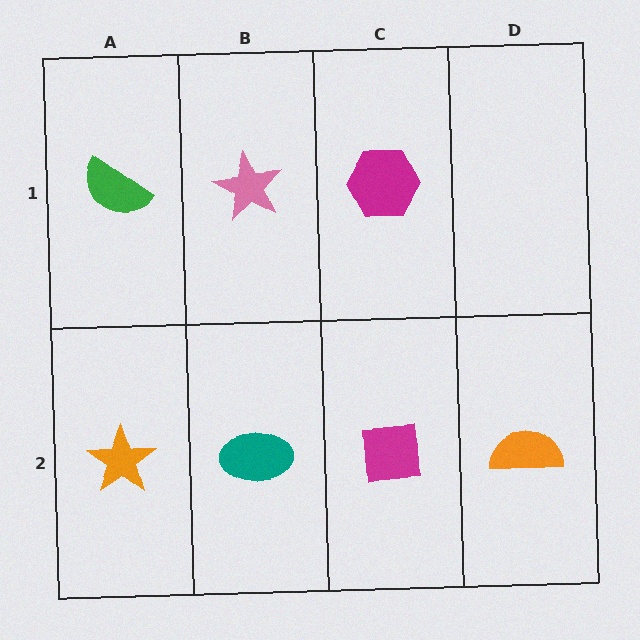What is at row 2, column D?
An orange semicircle.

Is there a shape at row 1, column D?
No, that cell is empty.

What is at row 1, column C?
A magenta hexagon.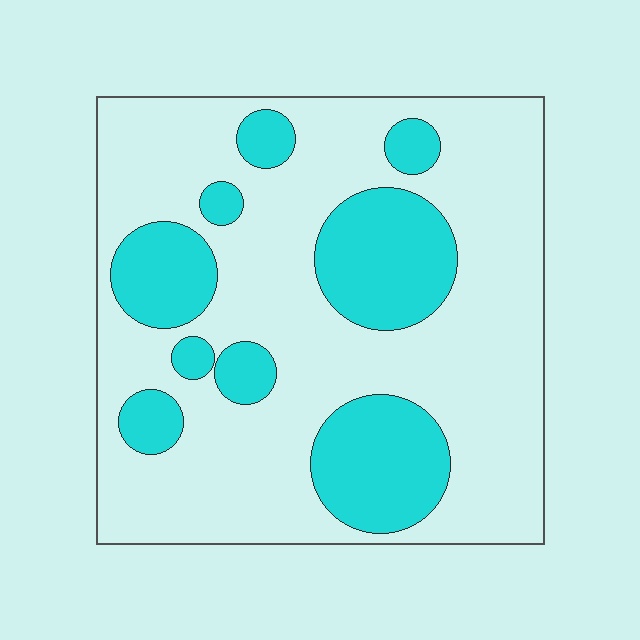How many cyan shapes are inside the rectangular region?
9.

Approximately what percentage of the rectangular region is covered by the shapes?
Approximately 30%.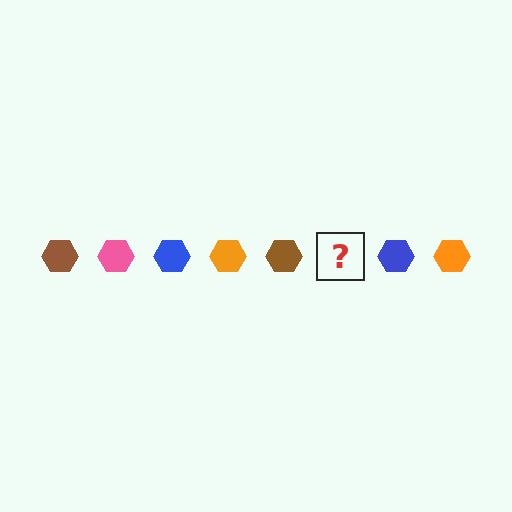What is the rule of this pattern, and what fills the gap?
The rule is that the pattern cycles through brown, pink, blue, orange hexagons. The gap should be filled with a pink hexagon.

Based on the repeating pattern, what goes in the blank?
The blank should be a pink hexagon.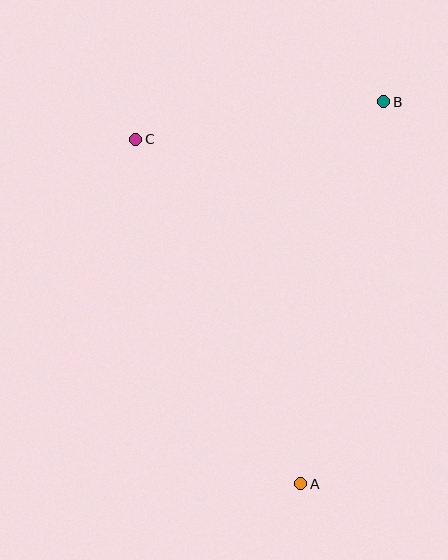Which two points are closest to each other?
Points B and C are closest to each other.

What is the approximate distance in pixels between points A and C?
The distance between A and C is approximately 382 pixels.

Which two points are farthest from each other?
Points A and B are farthest from each other.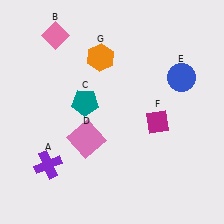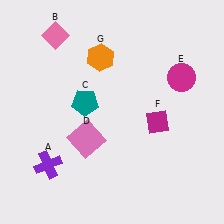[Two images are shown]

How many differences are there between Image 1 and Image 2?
There is 1 difference between the two images.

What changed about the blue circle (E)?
In Image 1, E is blue. In Image 2, it changed to magenta.